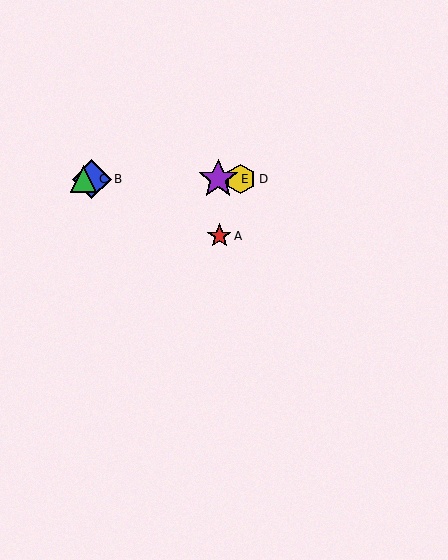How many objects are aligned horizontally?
4 objects (B, C, D, E) are aligned horizontally.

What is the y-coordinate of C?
Object C is at y≈179.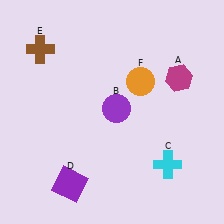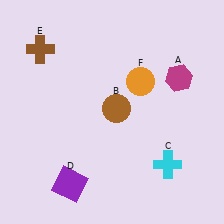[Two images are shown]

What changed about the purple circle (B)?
In Image 1, B is purple. In Image 2, it changed to brown.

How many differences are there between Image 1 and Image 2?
There is 1 difference between the two images.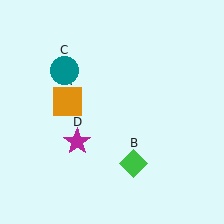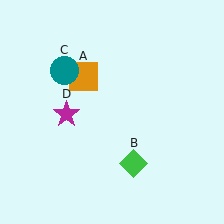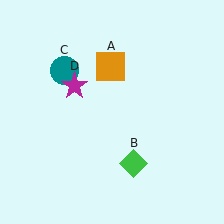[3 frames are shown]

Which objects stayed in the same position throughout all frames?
Green diamond (object B) and teal circle (object C) remained stationary.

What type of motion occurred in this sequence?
The orange square (object A), magenta star (object D) rotated clockwise around the center of the scene.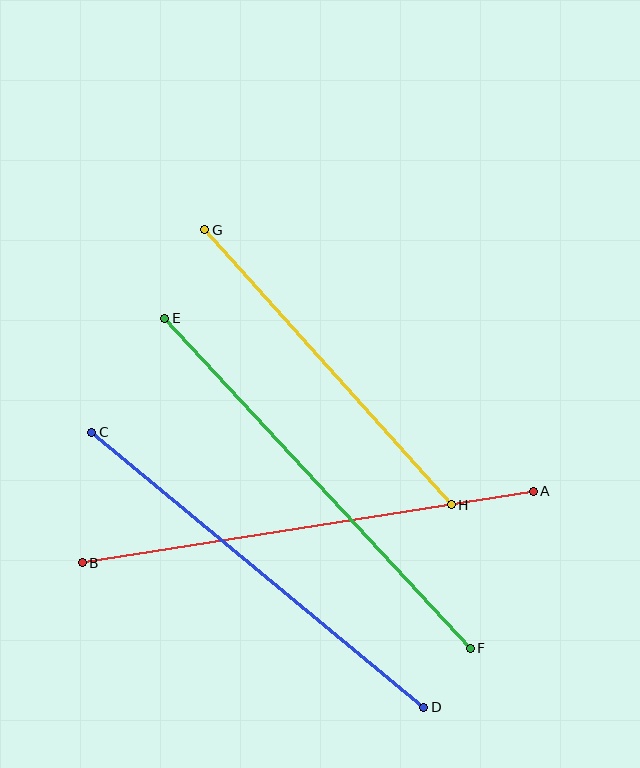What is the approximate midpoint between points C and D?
The midpoint is at approximately (258, 570) pixels.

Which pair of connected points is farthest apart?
Points A and B are farthest apart.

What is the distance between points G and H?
The distance is approximately 370 pixels.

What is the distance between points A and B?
The distance is approximately 457 pixels.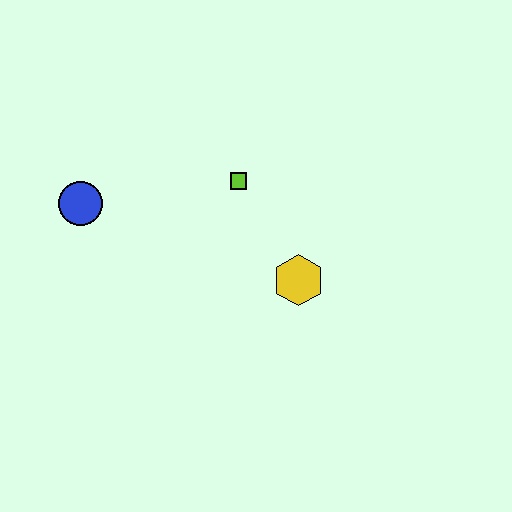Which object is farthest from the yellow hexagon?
The blue circle is farthest from the yellow hexagon.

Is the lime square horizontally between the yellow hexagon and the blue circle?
Yes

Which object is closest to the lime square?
The yellow hexagon is closest to the lime square.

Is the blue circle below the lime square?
Yes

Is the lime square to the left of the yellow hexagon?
Yes